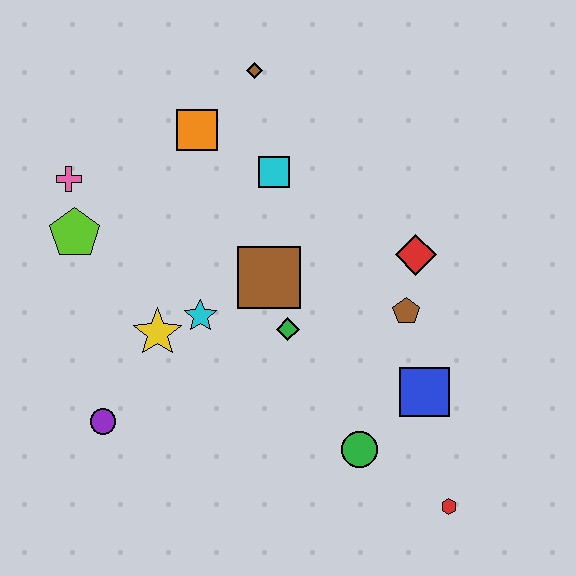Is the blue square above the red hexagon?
Yes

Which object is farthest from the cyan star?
The red hexagon is farthest from the cyan star.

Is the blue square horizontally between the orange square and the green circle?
No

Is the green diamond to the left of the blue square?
Yes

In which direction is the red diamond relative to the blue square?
The red diamond is above the blue square.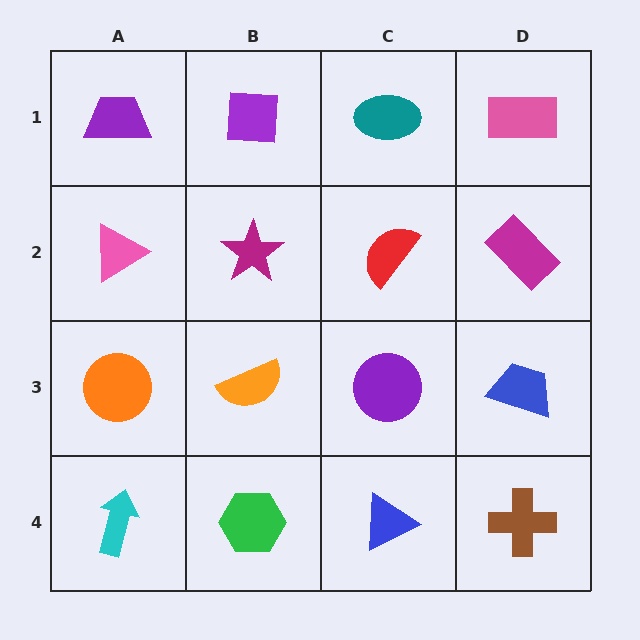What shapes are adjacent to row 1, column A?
A pink triangle (row 2, column A), a purple square (row 1, column B).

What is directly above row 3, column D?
A magenta rectangle.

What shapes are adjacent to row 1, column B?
A magenta star (row 2, column B), a purple trapezoid (row 1, column A), a teal ellipse (row 1, column C).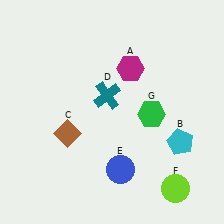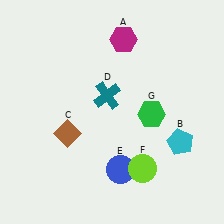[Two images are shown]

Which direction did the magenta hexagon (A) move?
The magenta hexagon (A) moved up.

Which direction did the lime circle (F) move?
The lime circle (F) moved left.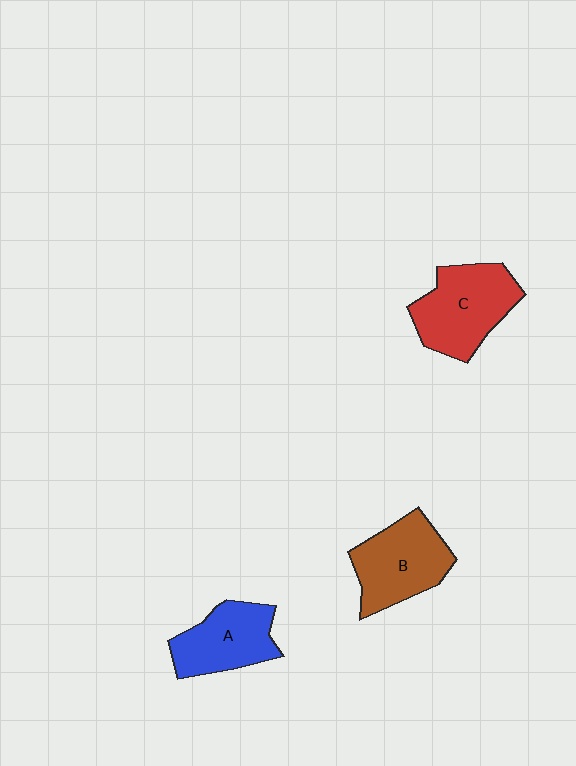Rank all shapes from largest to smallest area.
From largest to smallest: C (red), B (brown), A (blue).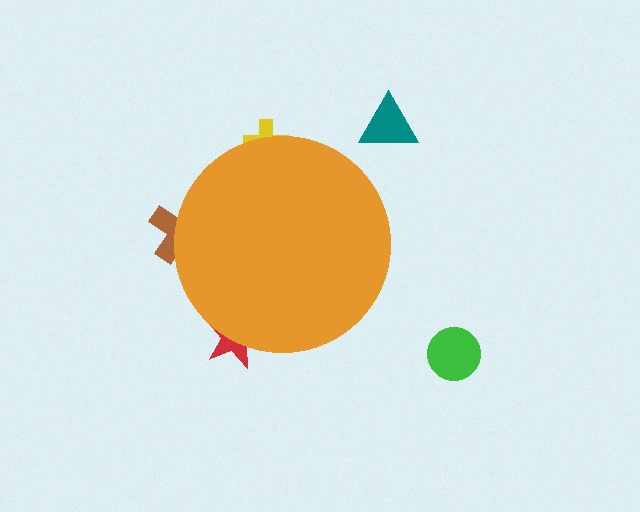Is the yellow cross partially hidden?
Yes, the yellow cross is partially hidden behind the orange circle.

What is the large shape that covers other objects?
An orange circle.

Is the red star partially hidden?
Yes, the red star is partially hidden behind the orange circle.